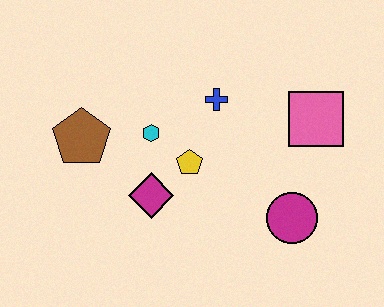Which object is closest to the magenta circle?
The pink square is closest to the magenta circle.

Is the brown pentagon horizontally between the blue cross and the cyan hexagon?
No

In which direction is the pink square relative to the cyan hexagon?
The pink square is to the right of the cyan hexagon.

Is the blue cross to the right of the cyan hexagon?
Yes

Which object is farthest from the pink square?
The brown pentagon is farthest from the pink square.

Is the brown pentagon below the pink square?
Yes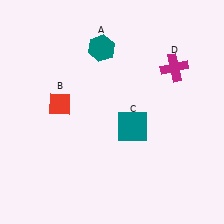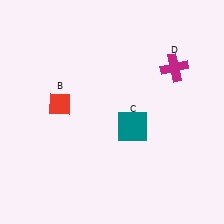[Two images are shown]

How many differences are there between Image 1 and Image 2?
There is 1 difference between the two images.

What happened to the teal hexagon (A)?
The teal hexagon (A) was removed in Image 2. It was in the top-left area of Image 1.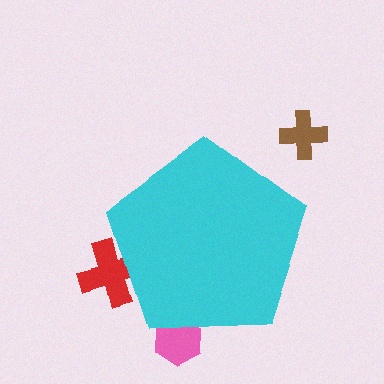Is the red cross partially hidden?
Yes, the red cross is partially hidden behind the cyan pentagon.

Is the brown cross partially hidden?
No, the brown cross is fully visible.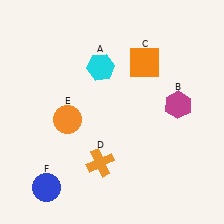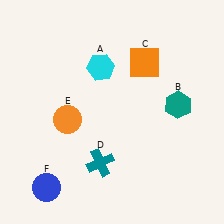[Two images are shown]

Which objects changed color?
B changed from magenta to teal. D changed from orange to teal.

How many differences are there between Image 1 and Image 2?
There are 2 differences between the two images.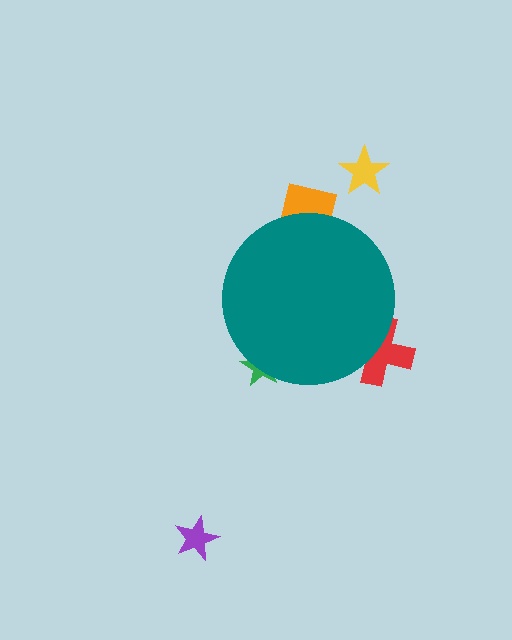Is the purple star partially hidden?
No, the purple star is fully visible.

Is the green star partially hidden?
Yes, the green star is partially hidden behind the teal circle.